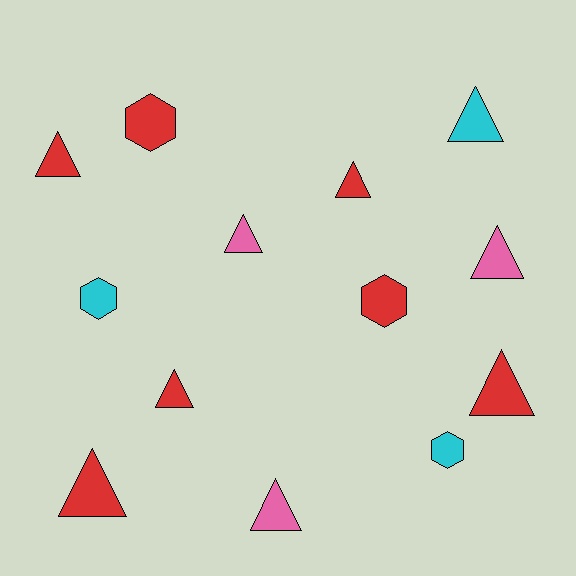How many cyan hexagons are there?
There are 2 cyan hexagons.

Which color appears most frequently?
Red, with 7 objects.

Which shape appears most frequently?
Triangle, with 9 objects.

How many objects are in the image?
There are 13 objects.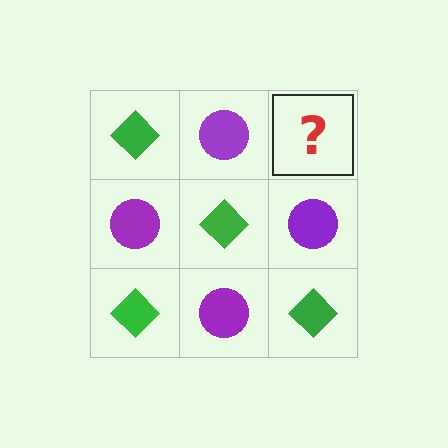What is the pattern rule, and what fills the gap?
The rule is that it alternates green diamond and purple circle in a checkerboard pattern. The gap should be filled with a green diamond.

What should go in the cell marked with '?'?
The missing cell should contain a green diamond.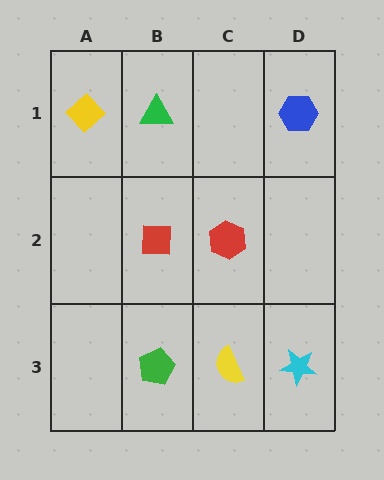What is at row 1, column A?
A yellow diamond.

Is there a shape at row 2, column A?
No, that cell is empty.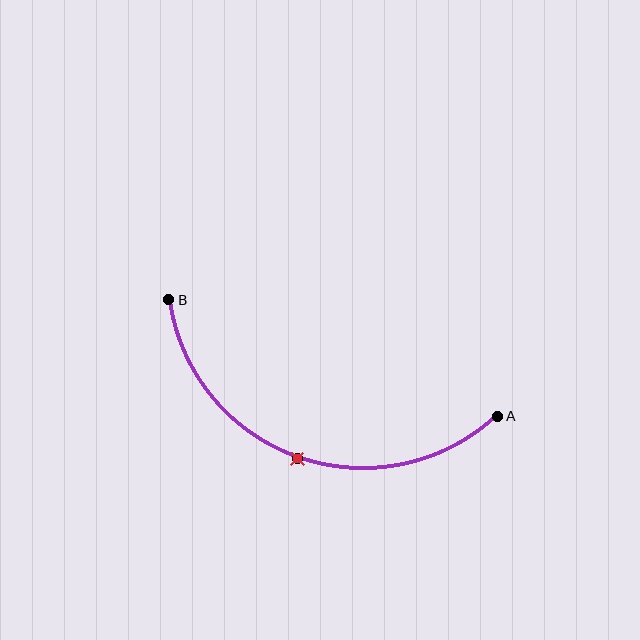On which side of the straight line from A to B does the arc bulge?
The arc bulges below the straight line connecting A and B.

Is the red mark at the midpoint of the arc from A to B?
Yes. The red mark lies on the arc at equal arc-length from both A and B — it is the arc midpoint.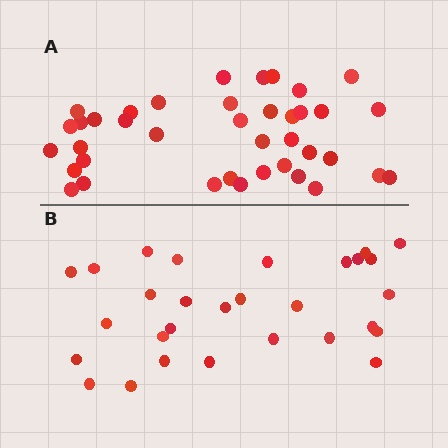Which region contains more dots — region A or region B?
Region A (the top region) has more dots.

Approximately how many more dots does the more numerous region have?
Region A has roughly 10 or so more dots than region B.